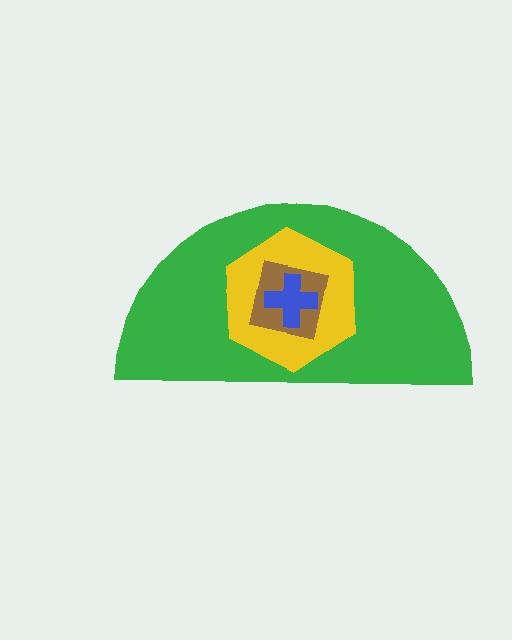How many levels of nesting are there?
4.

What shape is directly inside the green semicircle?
The yellow hexagon.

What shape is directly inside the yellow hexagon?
The brown square.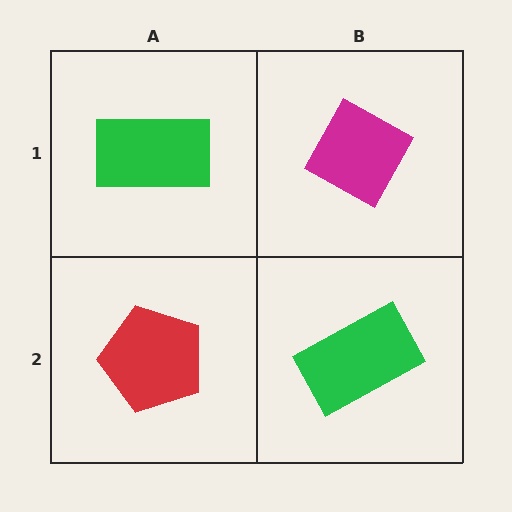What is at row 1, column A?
A green rectangle.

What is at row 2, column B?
A green rectangle.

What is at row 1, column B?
A magenta diamond.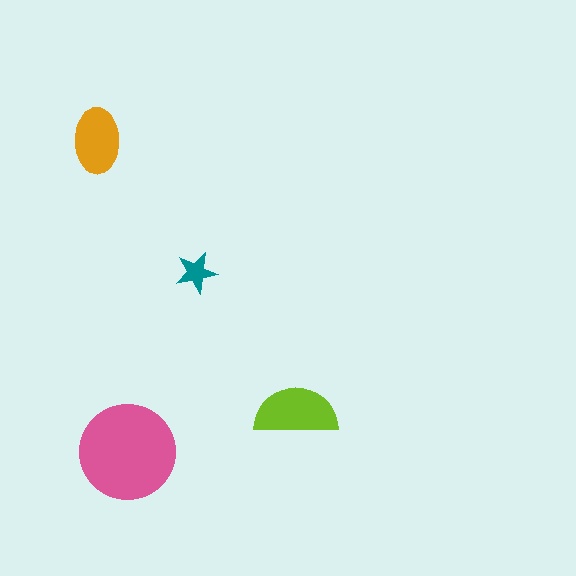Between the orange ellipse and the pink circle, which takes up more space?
The pink circle.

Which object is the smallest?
The teal star.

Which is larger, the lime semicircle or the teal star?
The lime semicircle.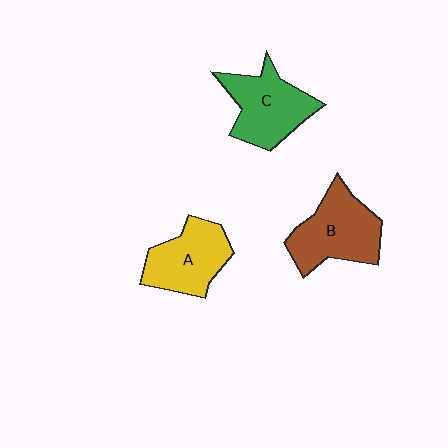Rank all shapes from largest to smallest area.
From largest to smallest: B (brown), C (green), A (yellow).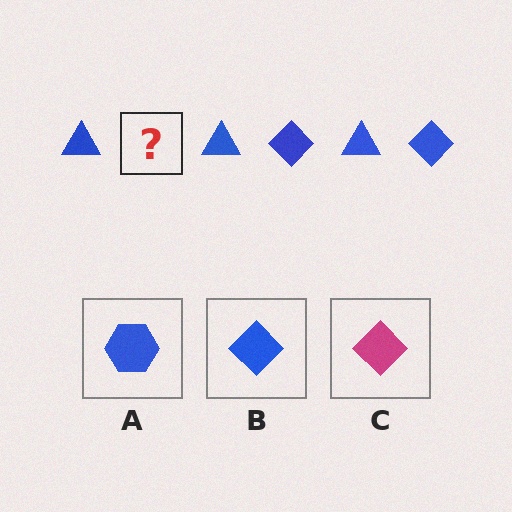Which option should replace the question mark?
Option B.